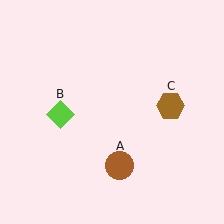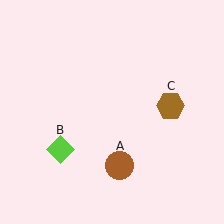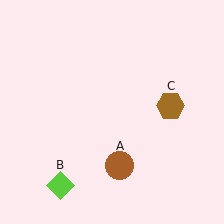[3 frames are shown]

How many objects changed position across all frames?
1 object changed position: lime diamond (object B).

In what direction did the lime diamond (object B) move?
The lime diamond (object B) moved down.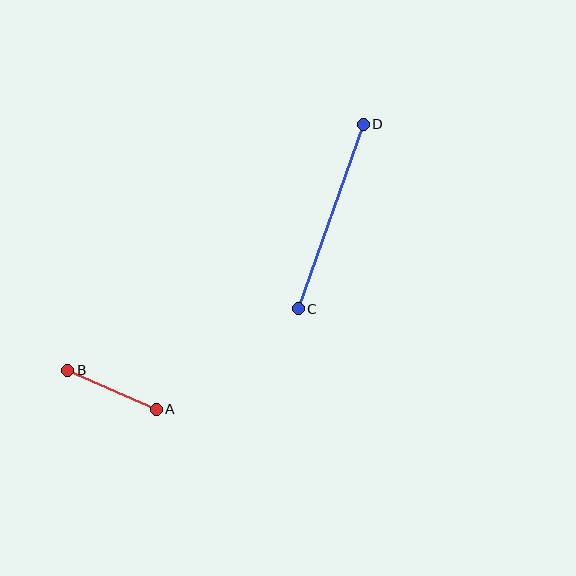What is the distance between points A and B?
The distance is approximately 97 pixels.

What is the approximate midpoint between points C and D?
The midpoint is at approximately (331, 216) pixels.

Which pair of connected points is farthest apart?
Points C and D are farthest apart.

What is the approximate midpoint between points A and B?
The midpoint is at approximately (112, 390) pixels.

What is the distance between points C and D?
The distance is approximately 196 pixels.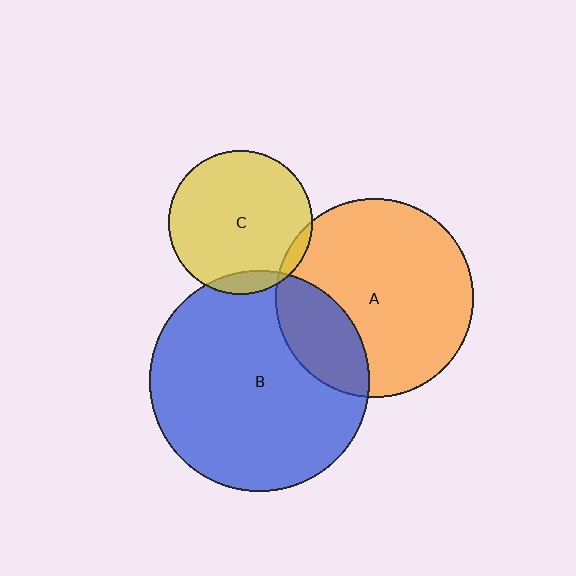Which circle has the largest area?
Circle B (blue).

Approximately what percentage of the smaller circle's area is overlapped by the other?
Approximately 10%.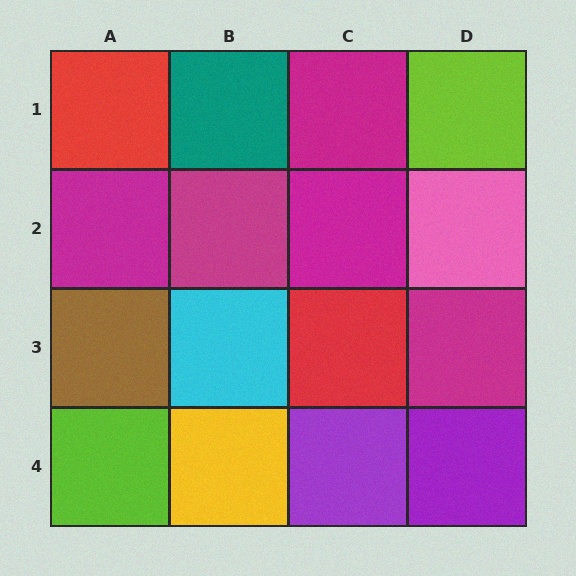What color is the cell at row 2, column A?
Magenta.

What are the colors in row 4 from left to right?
Lime, yellow, purple, purple.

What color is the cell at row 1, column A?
Red.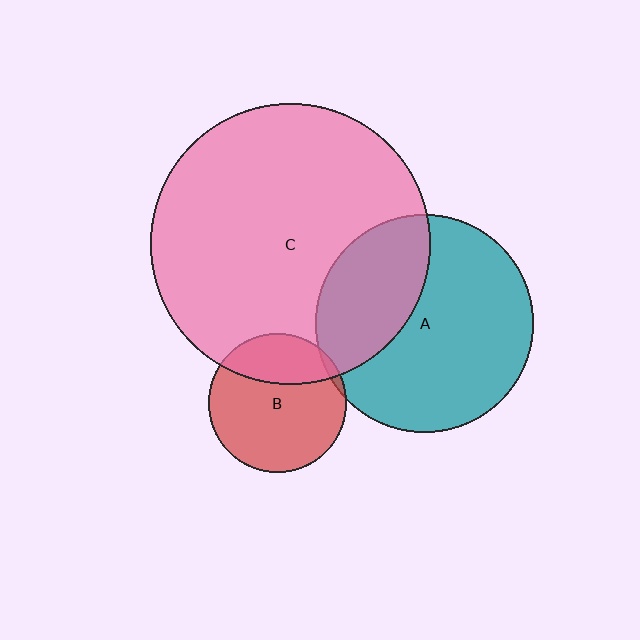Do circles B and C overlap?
Yes.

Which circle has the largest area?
Circle C (pink).